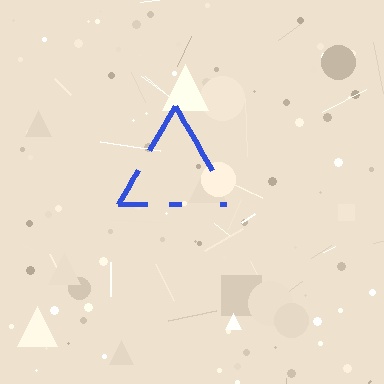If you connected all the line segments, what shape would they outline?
They would outline a triangle.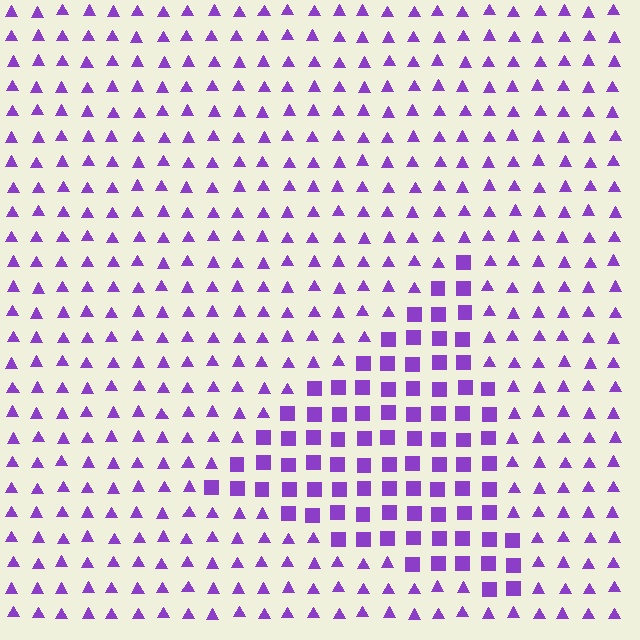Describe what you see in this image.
The image is filled with small purple elements arranged in a uniform grid. A triangle-shaped region contains squares, while the surrounding area contains triangles. The boundary is defined purely by the change in element shape.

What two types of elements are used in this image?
The image uses squares inside the triangle region and triangles outside it.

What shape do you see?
I see a triangle.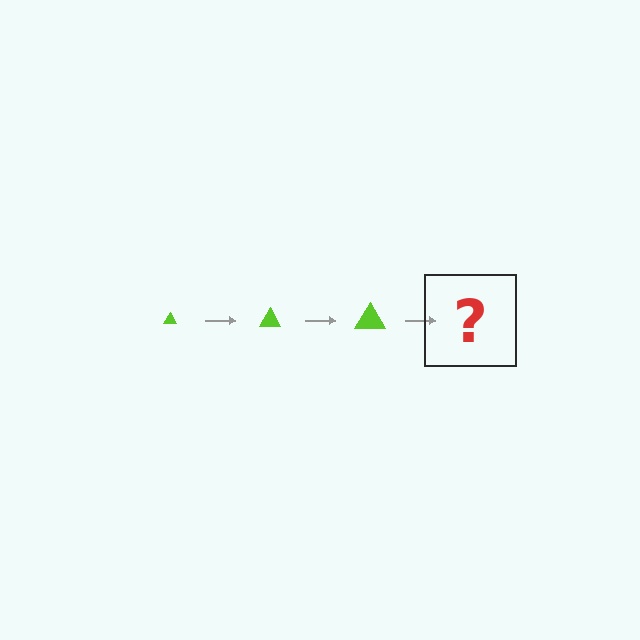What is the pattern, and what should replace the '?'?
The pattern is that the triangle gets progressively larger each step. The '?' should be a lime triangle, larger than the previous one.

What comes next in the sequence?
The next element should be a lime triangle, larger than the previous one.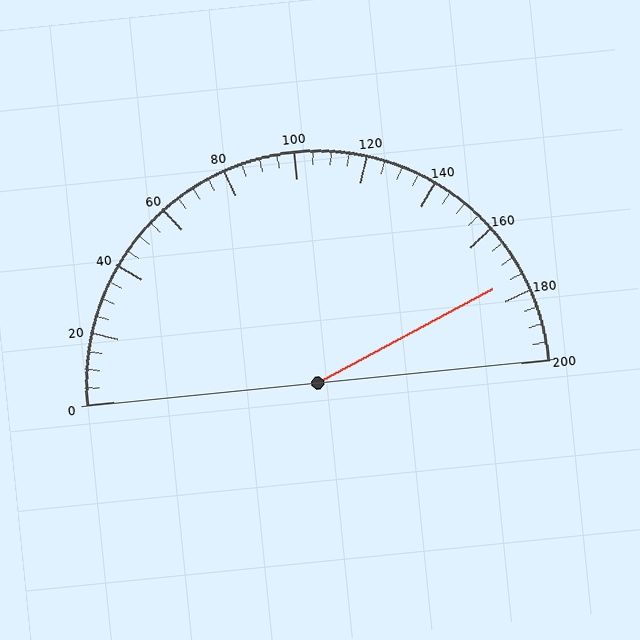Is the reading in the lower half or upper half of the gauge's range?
The reading is in the upper half of the range (0 to 200).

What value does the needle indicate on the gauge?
The needle indicates approximately 175.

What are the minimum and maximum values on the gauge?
The gauge ranges from 0 to 200.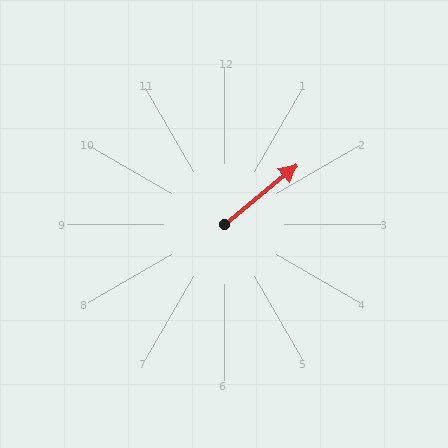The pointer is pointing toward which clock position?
Roughly 2 o'clock.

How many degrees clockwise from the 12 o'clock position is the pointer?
Approximately 51 degrees.